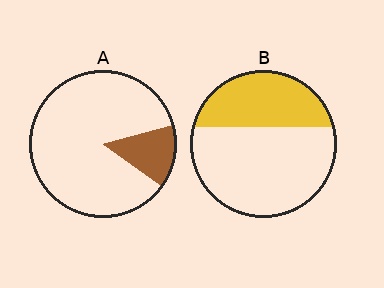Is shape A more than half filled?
No.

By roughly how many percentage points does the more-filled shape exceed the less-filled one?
By roughly 20 percentage points (B over A).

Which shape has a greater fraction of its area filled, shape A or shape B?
Shape B.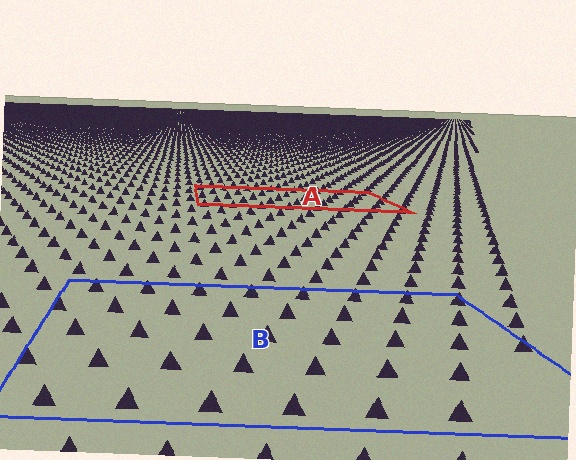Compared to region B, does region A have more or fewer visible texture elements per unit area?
Region A has more texture elements per unit area — they are packed more densely because it is farther away.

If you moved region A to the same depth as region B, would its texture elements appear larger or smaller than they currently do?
They would appear larger. At a closer depth, the same texture elements are projected at a bigger on-screen size.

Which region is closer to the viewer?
Region B is closer. The texture elements there are larger and more spread out.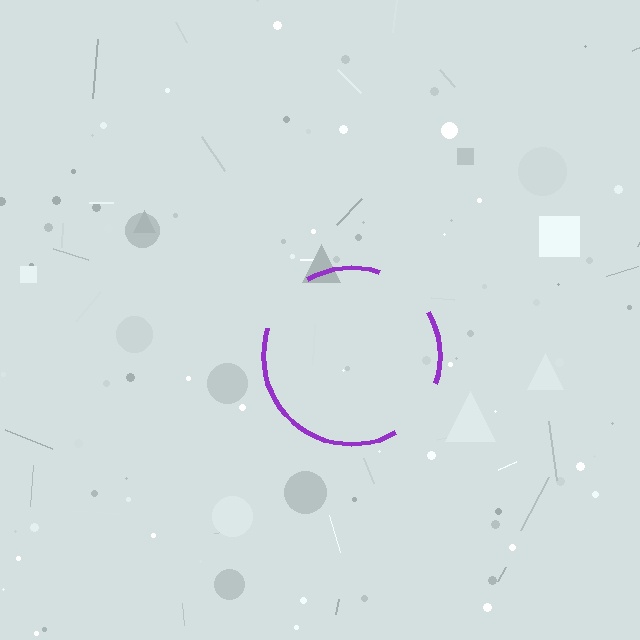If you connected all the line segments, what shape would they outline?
They would outline a circle.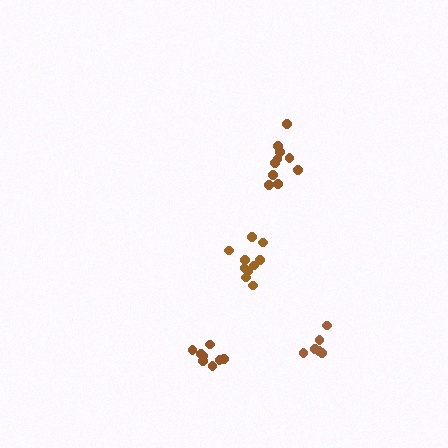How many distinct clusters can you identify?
There are 4 distinct clusters.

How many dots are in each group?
Group 1: 8 dots, Group 2: 6 dots, Group 3: 10 dots, Group 4: 10 dots (34 total).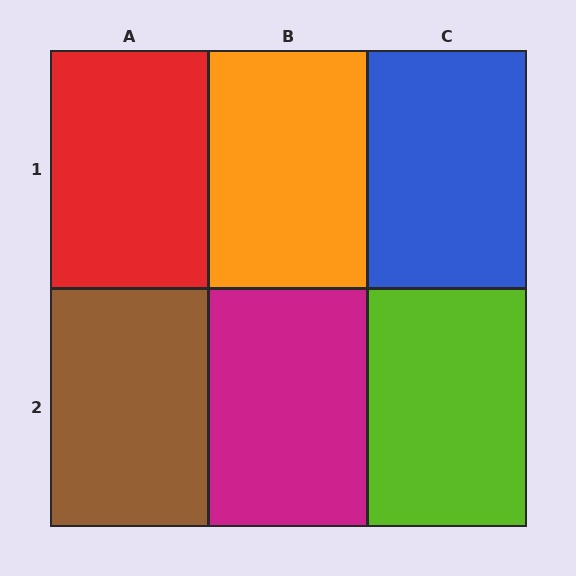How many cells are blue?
1 cell is blue.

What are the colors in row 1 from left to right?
Red, orange, blue.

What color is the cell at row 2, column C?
Lime.